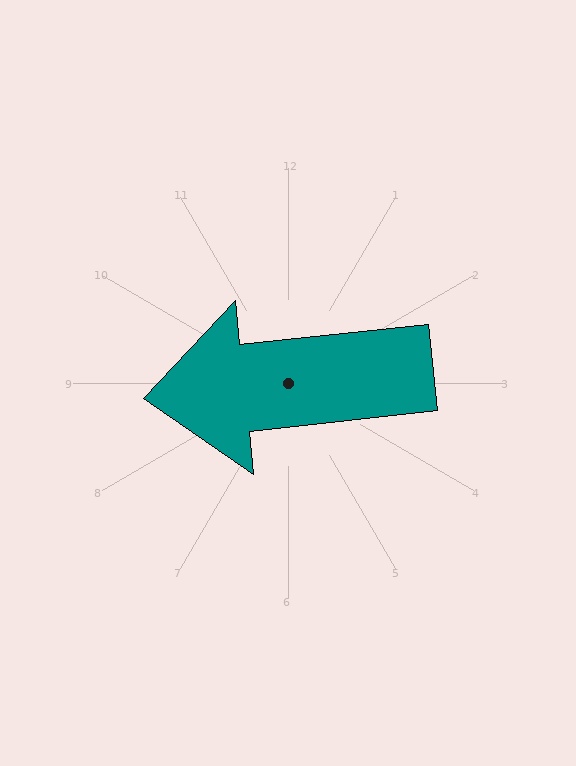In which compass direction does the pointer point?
West.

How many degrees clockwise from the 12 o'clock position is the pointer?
Approximately 264 degrees.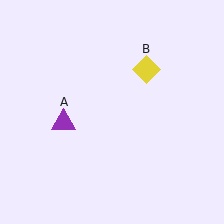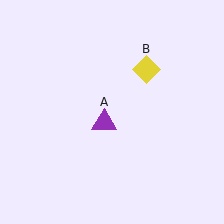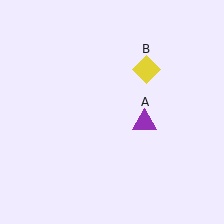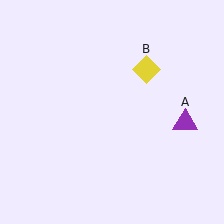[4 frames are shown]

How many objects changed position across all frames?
1 object changed position: purple triangle (object A).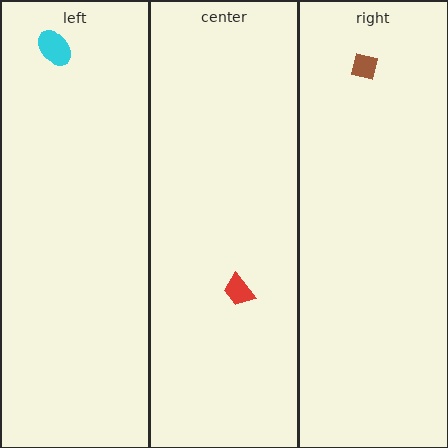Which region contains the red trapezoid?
The center region.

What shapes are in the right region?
The brown square.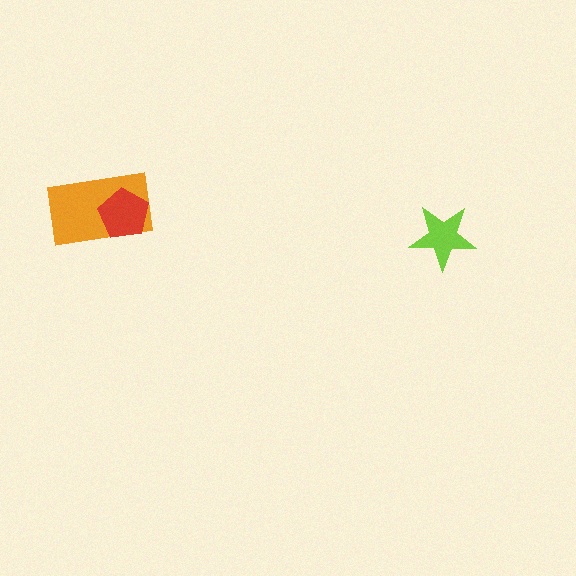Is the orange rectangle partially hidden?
Yes, it is partially covered by another shape.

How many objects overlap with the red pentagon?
1 object overlaps with the red pentagon.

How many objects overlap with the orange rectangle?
1 object overlaps with the orange rectangle.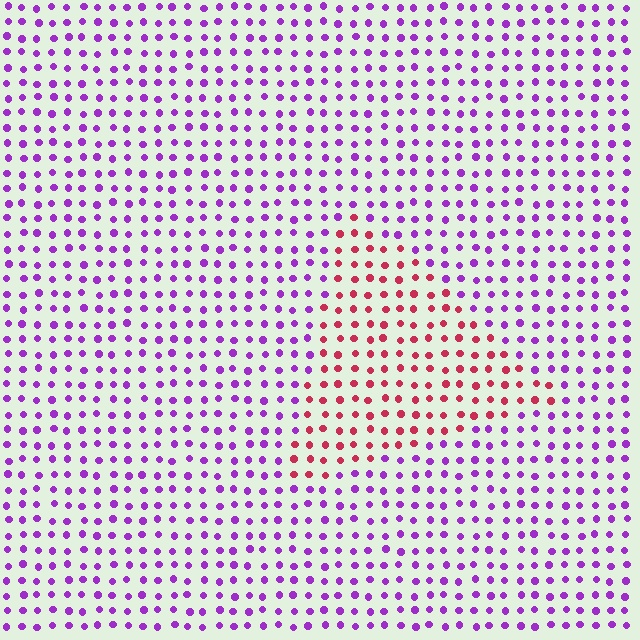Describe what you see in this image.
The image is filled with small purple elements in a uniform arrangement. A triangle-shaped region is visible where the elements are tinted to a slightly different hue, forming a subtle color boundary.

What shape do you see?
I see a triangle.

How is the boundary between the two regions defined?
The boundary is defined purely by a slight shift in hue (about 60 degrees). Spacing, size, and orientation are identical on both sides.